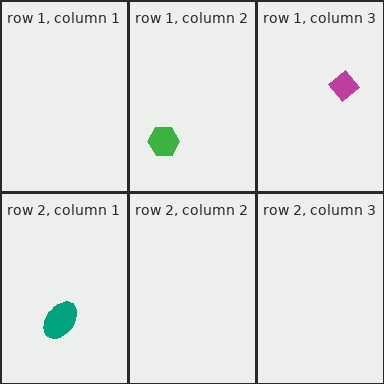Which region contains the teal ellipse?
The row 2, column 1 region.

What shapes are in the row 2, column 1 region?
The teal ellipse.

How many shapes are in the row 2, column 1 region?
1.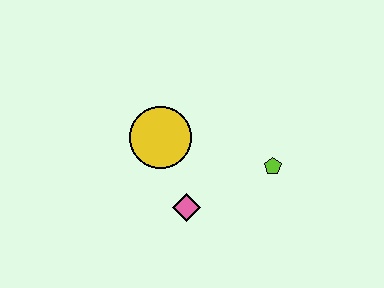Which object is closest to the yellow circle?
The pink diamond is closest to the yellow circle.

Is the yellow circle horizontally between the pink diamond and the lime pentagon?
No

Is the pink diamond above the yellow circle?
No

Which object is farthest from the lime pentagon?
The yellow circle is farthest from the lime pentagon.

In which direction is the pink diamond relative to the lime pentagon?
The pink diamond is to the left of the lime pentagon.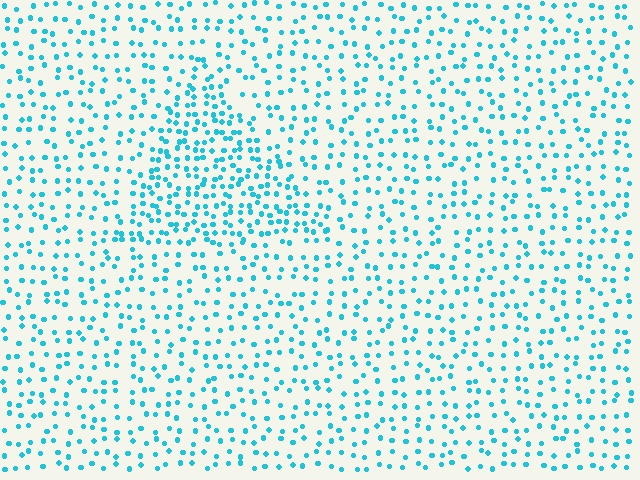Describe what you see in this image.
The image contains small cyan elements arranged at two different densities. A triangle-shaped region is visible where the elements are more densely packed than the surrounding area.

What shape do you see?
I see a triangle.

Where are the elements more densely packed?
The elements are more densely packed inside the triangle boundary.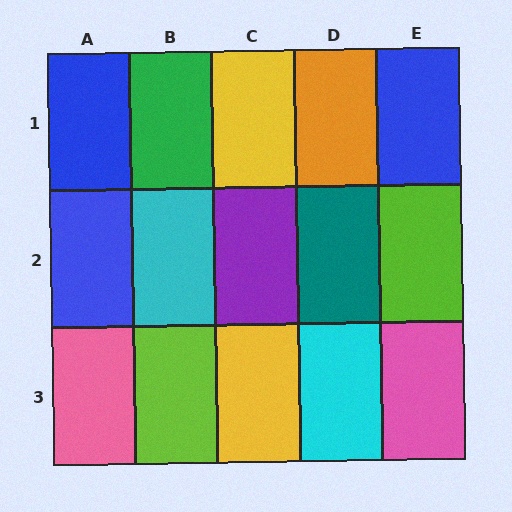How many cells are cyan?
2 cells are cyan.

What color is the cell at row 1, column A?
Blue.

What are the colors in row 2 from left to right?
Blue, cyan, purple, teal, lime.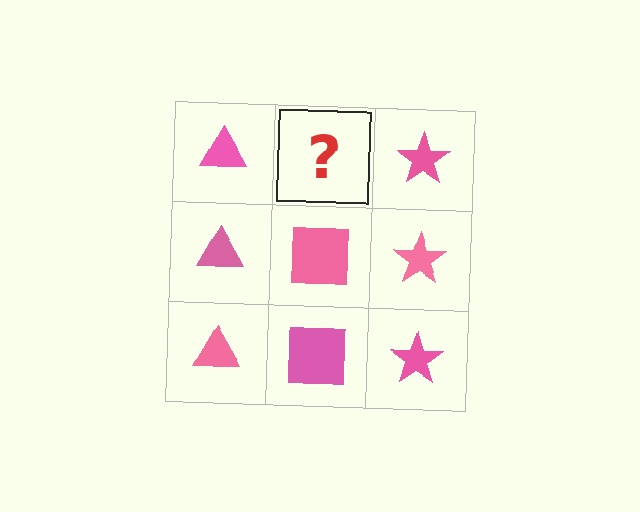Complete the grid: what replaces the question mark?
The question mark should be replaced with a pink square.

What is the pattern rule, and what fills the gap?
The rule is that each column has a consistent shape. The gap should be filled with a pink square.